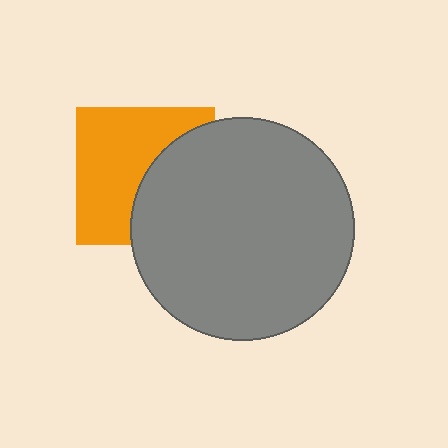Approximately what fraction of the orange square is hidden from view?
Roughly 43% of the orange square is hidden behind the gray circle.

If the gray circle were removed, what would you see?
You would see the complete orange square.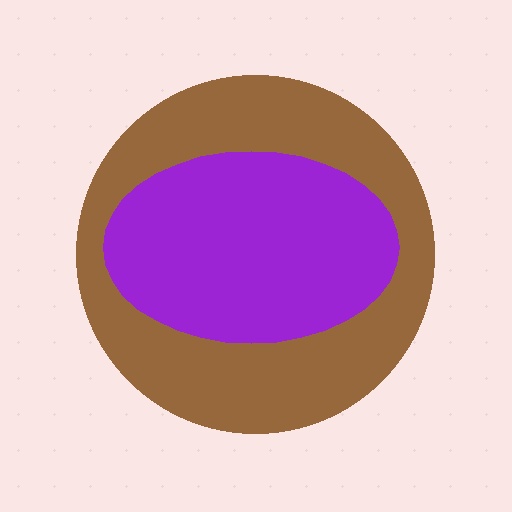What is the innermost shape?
The purple ellipse.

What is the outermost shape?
The brown circle.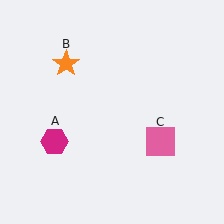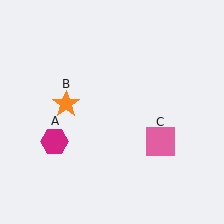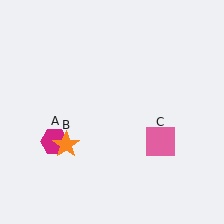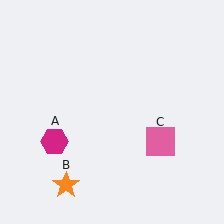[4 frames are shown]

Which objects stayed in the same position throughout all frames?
Magenta hexagon (object A) and pink square (object C) remained stationary.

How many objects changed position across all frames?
1 object changed position: orange star (object B).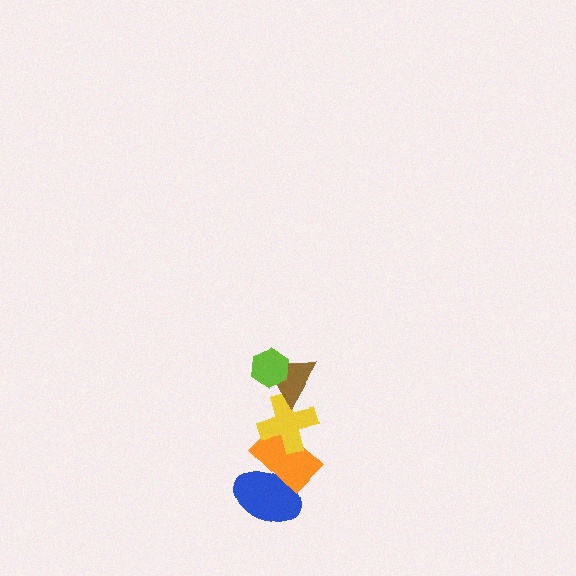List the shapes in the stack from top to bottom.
From top to bottom: the lime hexagon, the brown triangle, the yellow cross, the orange rectangle, the blue ellipse.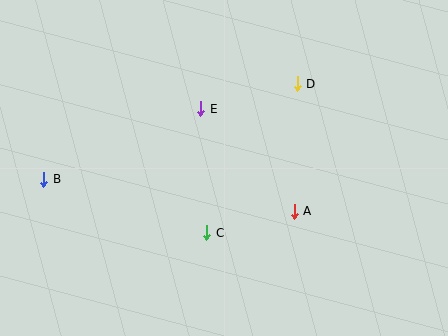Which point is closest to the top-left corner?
Point B is closest to the top-left corner.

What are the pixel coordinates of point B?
Point B is at (44, 179).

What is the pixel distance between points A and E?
The distance between A and E is 139 pixels.